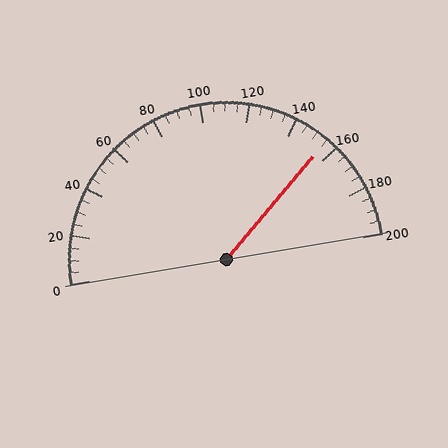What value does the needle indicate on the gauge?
The needle indicates approximately 155.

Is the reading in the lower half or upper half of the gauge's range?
The reading is in the upper half of the range (0 to 200).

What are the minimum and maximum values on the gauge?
The gauge ranges from 0 to 200.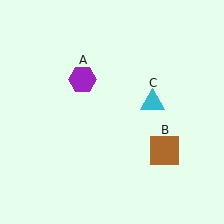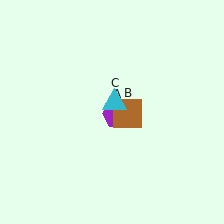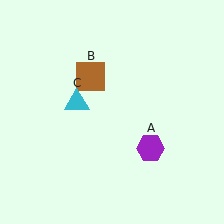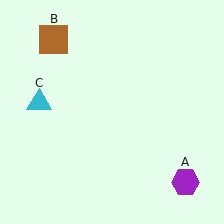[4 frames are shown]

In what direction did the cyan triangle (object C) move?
The cyan triangle (object C) moved left.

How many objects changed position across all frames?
3 objects changed position: purple hexagon (object A), brown square (object B), cyan triangle (object C).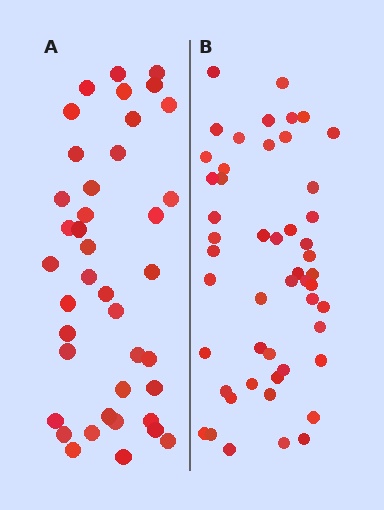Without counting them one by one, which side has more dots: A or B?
Region B (the right region) has more dots.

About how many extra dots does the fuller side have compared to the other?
Region B has roughly 10 or so more dots than region A.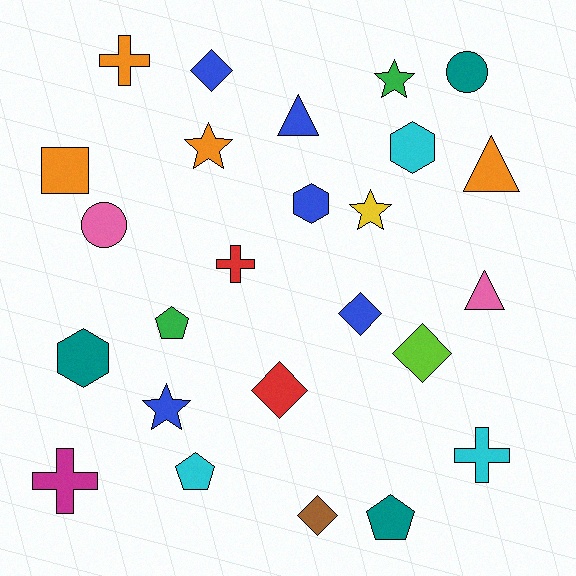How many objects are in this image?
There are 25 objects.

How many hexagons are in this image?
There are 3 hexagons.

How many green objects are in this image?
There are 2 green objects.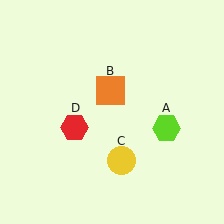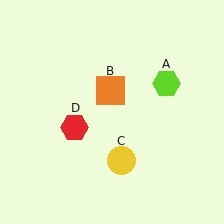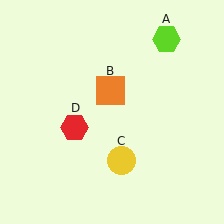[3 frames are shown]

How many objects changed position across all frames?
1 object changed position: lime hexagon (object A).